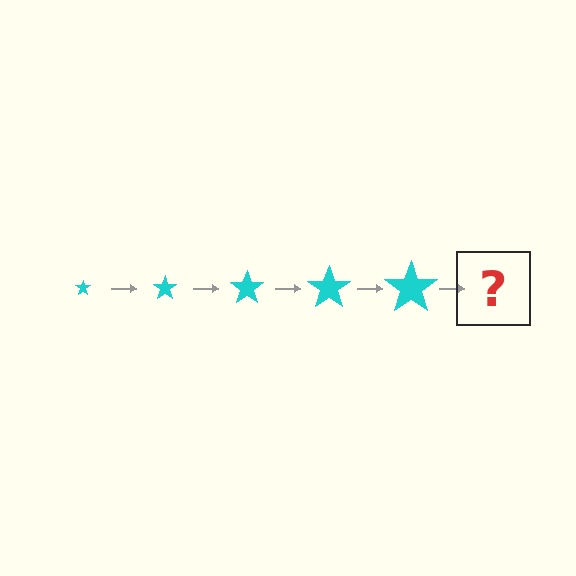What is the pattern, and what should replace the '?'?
The pattern is that the star gets progressively larger each step. The '?' should be a cyan star, larger than the previous one.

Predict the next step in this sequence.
The next step is a cyan star, larger than the previous one.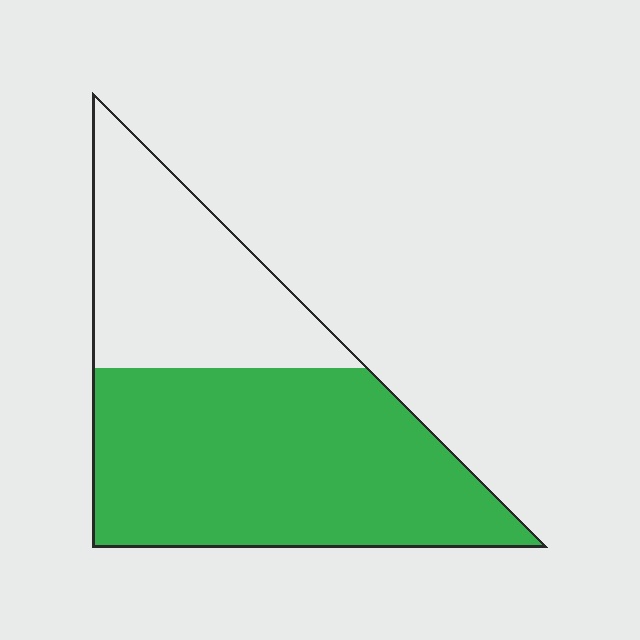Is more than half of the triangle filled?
Yes.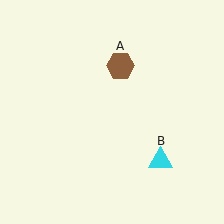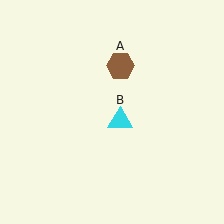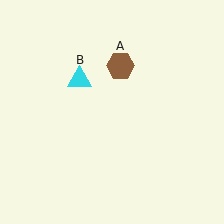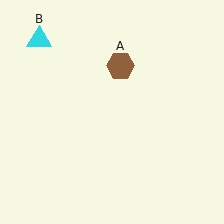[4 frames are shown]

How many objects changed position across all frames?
1 object changed position: cyan triangle (object B).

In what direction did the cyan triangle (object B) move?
The cyan triangle (object B) moved up and to the left.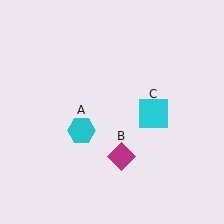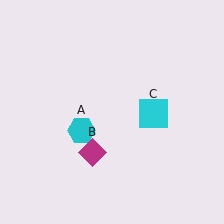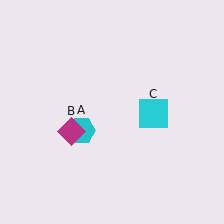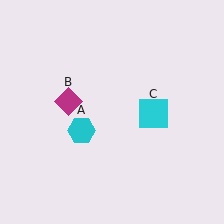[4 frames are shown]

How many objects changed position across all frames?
1 object changed position: magenta diamond (object B).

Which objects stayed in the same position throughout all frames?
Cyan hexagon (object A) and cyan square (object C) remained stationary.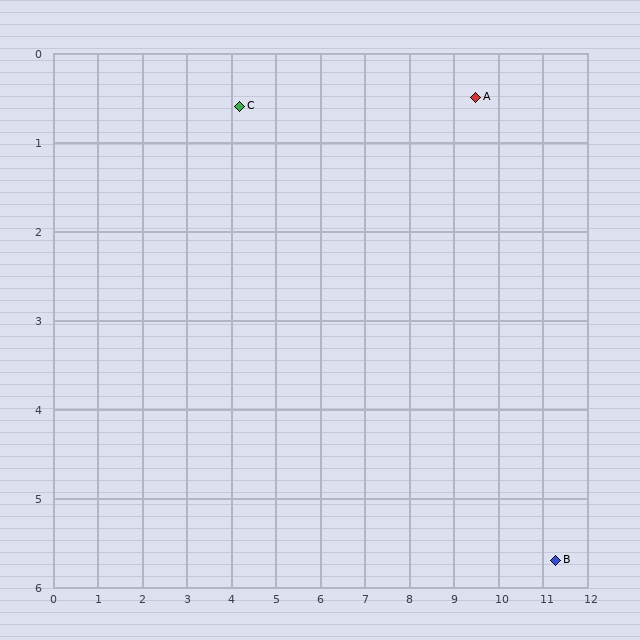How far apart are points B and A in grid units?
Points B and A are about 5.5 grid units apart.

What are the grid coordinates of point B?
Point B is at approximately (11.3, 5.7).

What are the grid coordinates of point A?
Point A is at approximately (9.5, 0.5).